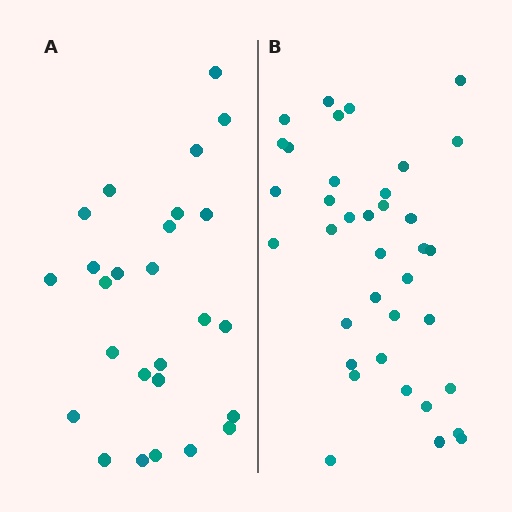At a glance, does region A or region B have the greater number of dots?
Region B (the right region) has more dots.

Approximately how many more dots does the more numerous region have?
Region B has roughly 12 or so more dots than region A.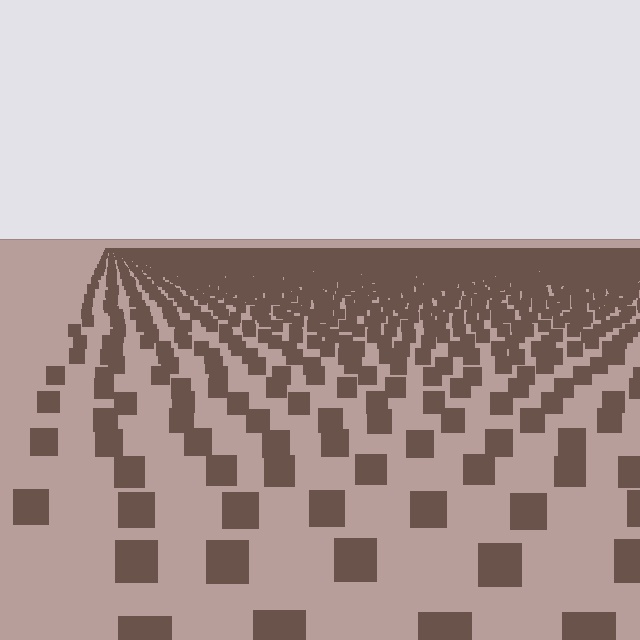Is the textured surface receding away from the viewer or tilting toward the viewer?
The surface is receding away from the viewer. Texture elements get smaller and denser toward the top.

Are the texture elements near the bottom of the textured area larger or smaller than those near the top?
Larger. Near the bottom, elements are closer to the viewer and appear at a bigger on-screen size.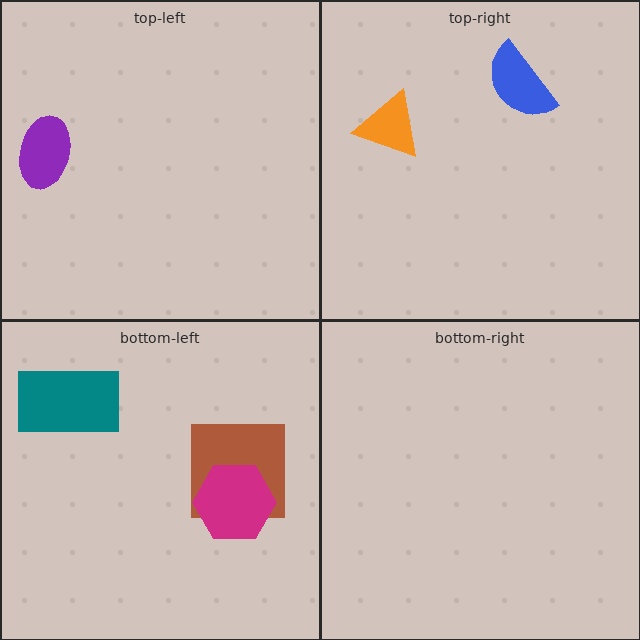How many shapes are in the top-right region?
2.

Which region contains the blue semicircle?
The top-right region.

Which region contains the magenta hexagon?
The bottom-left region.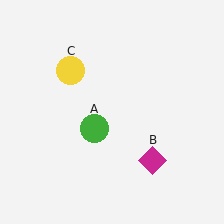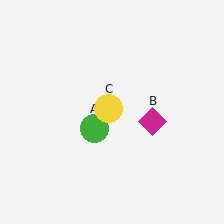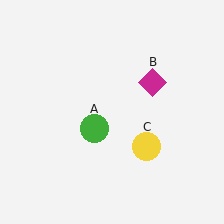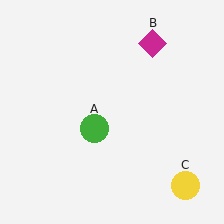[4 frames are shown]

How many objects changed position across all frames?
2 objects changed position: magenta diamond (object B), yellow circle (object C).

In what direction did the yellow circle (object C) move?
The yellow circle (object C) moved down and to the right.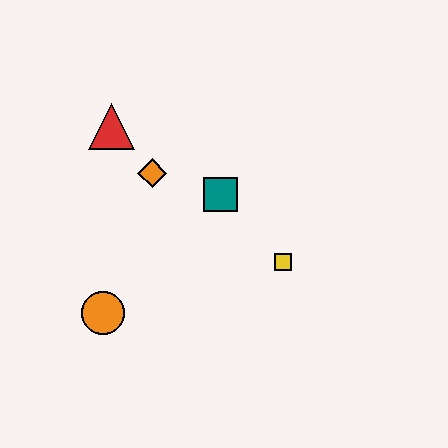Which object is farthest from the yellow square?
The red triangle is farthest from the yellow square.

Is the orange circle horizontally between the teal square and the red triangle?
No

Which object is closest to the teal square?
The orange diamond is closest to the teal square.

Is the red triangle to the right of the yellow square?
No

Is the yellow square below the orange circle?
No